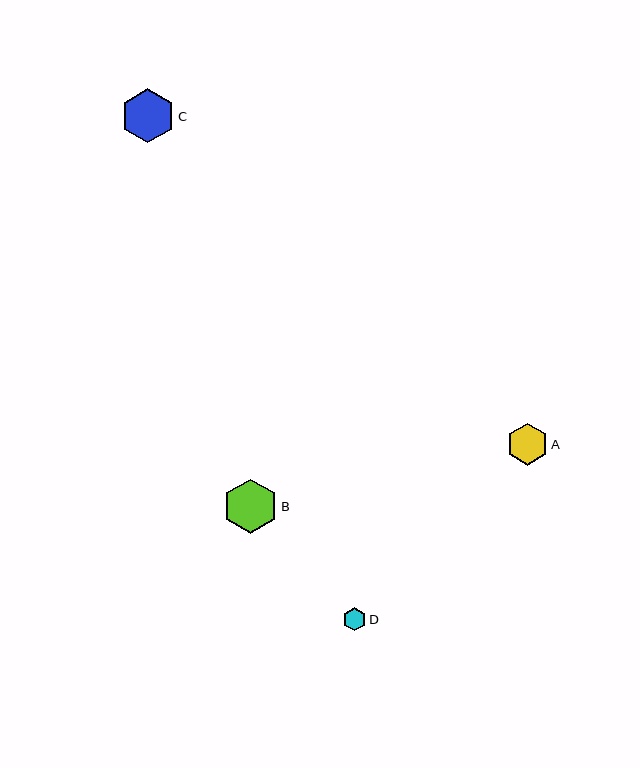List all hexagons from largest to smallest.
From largest to smallest: C, B, A, D.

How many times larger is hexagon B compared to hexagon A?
Hexagon B is approximately 1.3 times the size of hexagon A.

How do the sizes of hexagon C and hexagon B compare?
Hexagon C and hexagon B are approximately the same size.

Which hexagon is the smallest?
Hexagon D is the smallest with a size of approximately 23 pixels.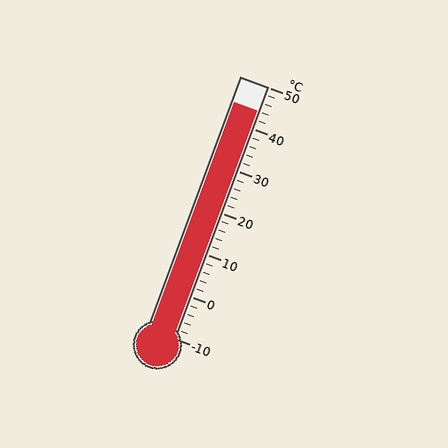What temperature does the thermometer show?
The thermometer shows approximately 44°C.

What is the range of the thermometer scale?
The thermometer scale ranges from -10°C to 50°C.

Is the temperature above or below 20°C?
The temperature is above 20°C.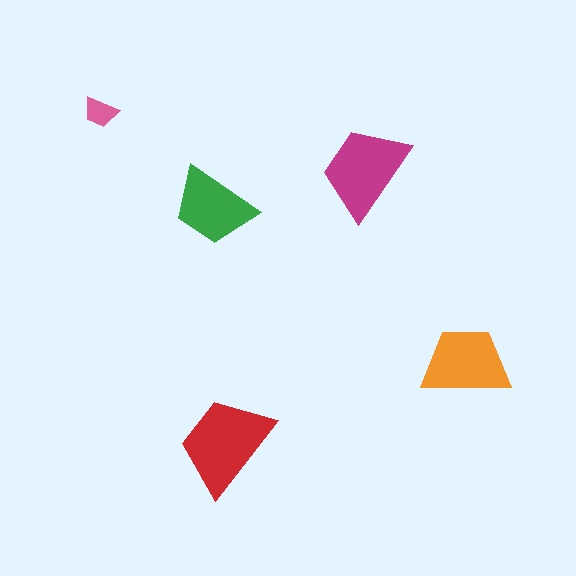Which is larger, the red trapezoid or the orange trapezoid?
The red one.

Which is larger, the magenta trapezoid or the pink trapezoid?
The magenta one.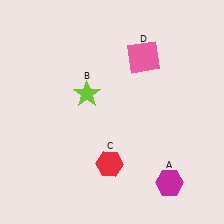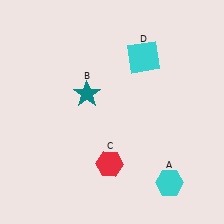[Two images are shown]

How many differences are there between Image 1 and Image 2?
There are 3 differences between the two images.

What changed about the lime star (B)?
In Image 1, B is lime. In Image 2, it changed to teal.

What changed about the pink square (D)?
In Image 1, D is pink. In Image 2, it changed to cyan.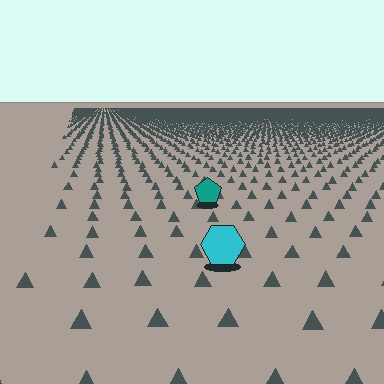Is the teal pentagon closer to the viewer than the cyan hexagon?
No. The cyan hexagon is closer — you can tell from the texture gradient: the ground texture is coarser near it.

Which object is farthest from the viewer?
The teal pentagon is farthest from the viewer. It appears smaller and the ground texture around it is denser.